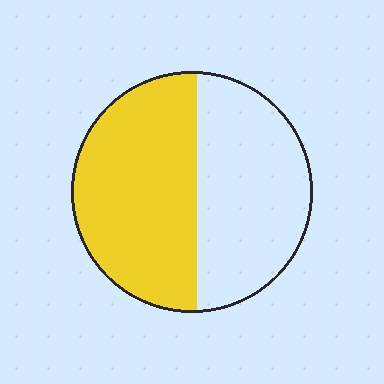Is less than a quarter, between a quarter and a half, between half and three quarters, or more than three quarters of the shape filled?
Between half and three quarters.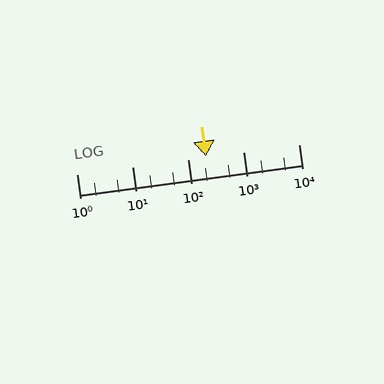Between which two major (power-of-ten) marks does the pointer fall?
The pointer is between 100 and 1000.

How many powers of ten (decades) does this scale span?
The scale spans 4 decades, from 1 to 10000.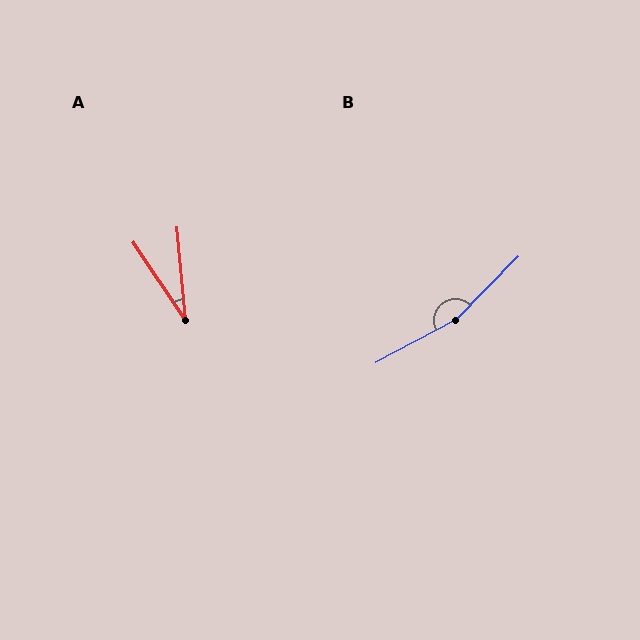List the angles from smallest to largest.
A (29°), B (162°).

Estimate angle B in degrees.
Approximately 162 degrees.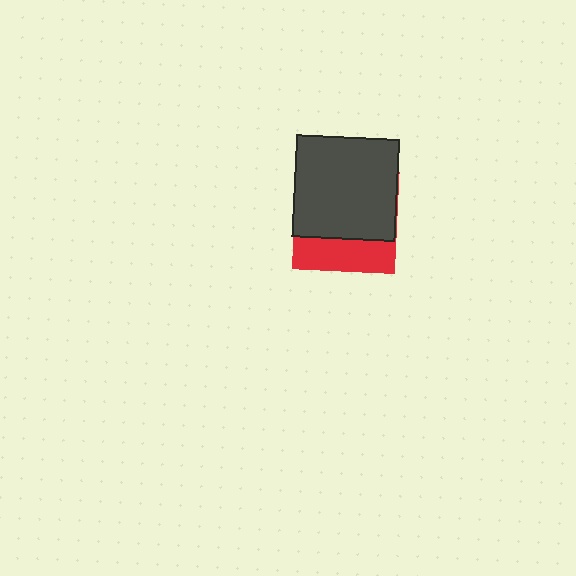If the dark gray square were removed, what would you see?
You would see the complete red square.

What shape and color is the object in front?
The object in front is a dark gray square.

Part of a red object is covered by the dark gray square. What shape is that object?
It is a square.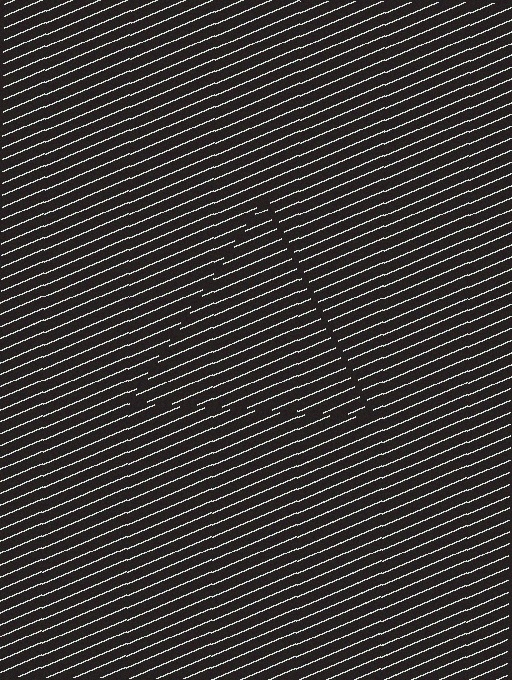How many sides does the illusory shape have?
3 sides — the line-ends trace a triangle.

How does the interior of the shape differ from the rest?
The interior of the shape contains the same grating, shifted by half a period — the contour is defined by the phase discontinuity where line-ends from the inner and outer gratings abut.